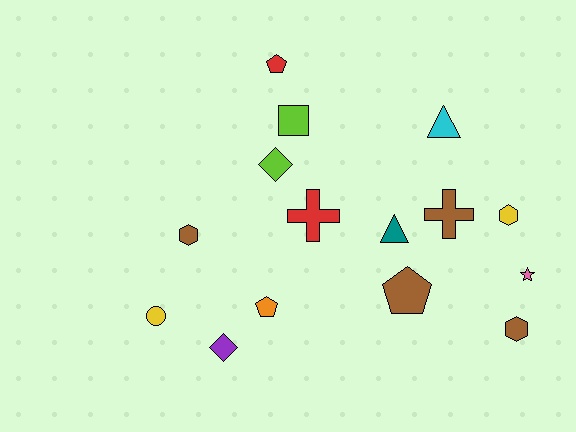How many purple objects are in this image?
There is 1 purple object.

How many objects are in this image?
There are 15 objects.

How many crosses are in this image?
There are 2 crosses.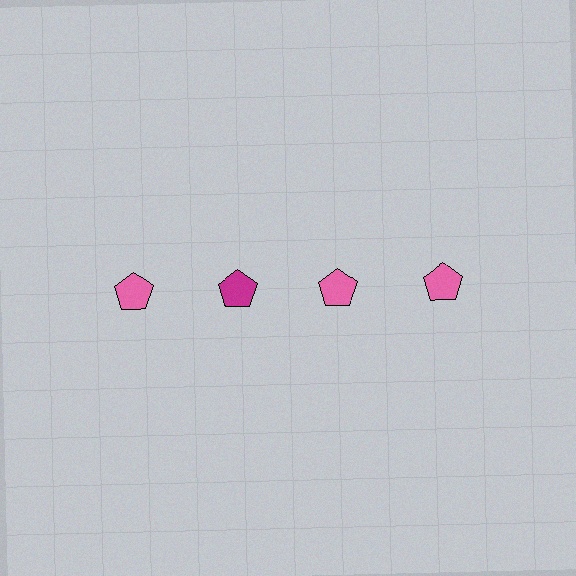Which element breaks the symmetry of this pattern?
The magenta pentagon in the top row, second from left column breaks the symmetry. All other shapes are pink pentagons.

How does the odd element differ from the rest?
It has a different color: magenta instead of pink.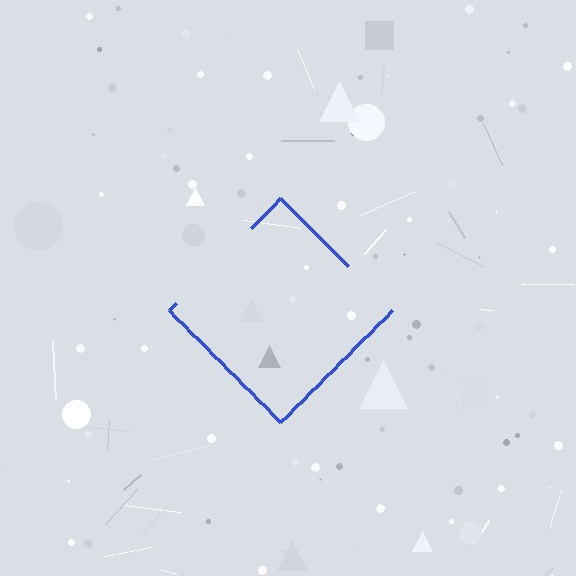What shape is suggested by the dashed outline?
The dashed outline suggests a diamond.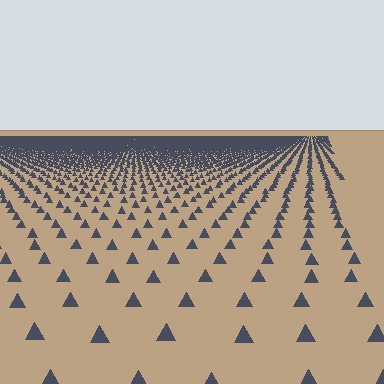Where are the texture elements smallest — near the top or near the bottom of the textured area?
Near the top.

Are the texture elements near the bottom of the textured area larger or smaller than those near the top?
Larger. Near the bottom, elements are closer to the viewer and appear at a bigger on-screen size.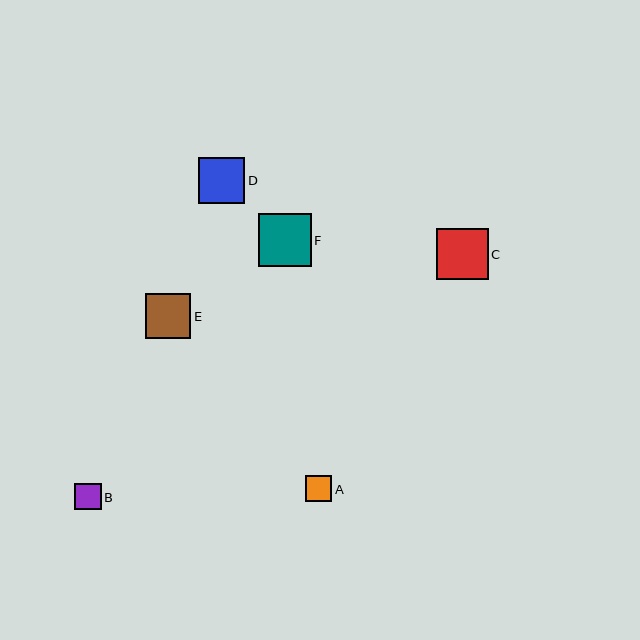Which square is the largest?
Square F is the largest with a size of approximately 53 pixels.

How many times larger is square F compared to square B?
Square F is approximately 2.0 times the size of square B.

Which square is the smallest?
Square A is the smallest with a size of approximately 26 pixels.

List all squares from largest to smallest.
From largest to smallest: F, C, D, E, B, A.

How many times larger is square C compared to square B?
Square C is approximately 1.9 times the size of square B.